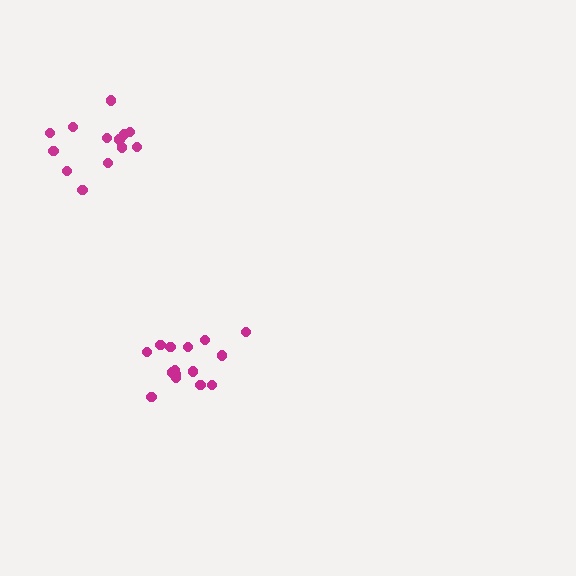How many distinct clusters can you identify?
There are 2 distinct clusters.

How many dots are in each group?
Group 1: 15 dots, Group 2: 13 dots (28 total).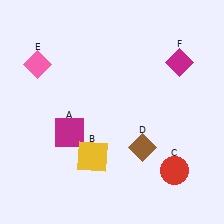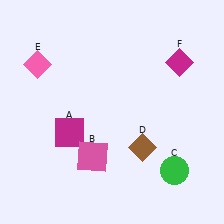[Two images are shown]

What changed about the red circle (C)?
In Image 1, C is red. In Image 2, it changed to green.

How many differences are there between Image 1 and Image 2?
There are 2 differences between the two images.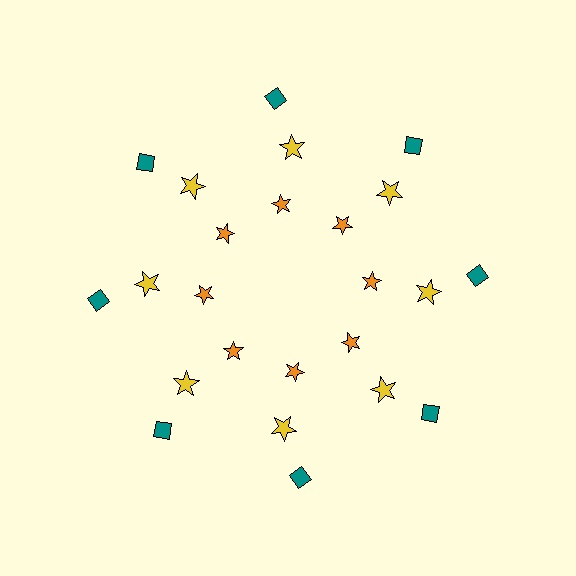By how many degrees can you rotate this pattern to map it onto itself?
The pattern maps onto itself every 45 degrees of rotation.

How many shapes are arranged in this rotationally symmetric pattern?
There are 24 shapes, arranged in 8 groups of 3.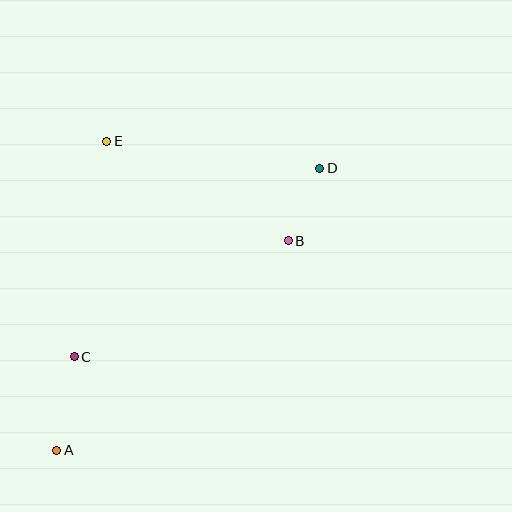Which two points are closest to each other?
Points B and D are closest to each other.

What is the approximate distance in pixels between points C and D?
The distance between C and D is approximately 310 pixels.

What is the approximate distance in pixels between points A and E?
The distance between A and E is approximately 313 pixels.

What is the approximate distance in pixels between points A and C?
The distance between A and C is approximately 95 pixels.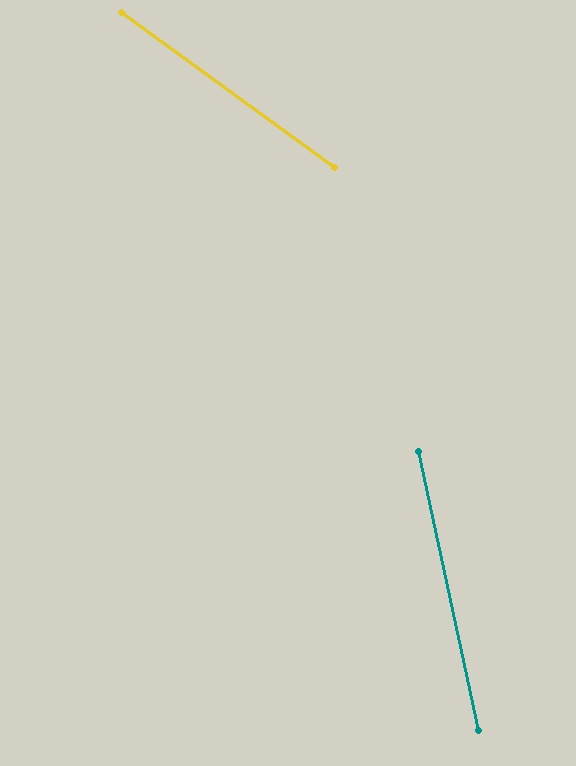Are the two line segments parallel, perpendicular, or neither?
Neither parallel nor perpendicular — they differ by about 42°.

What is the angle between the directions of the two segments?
Approximately 42 degrees.